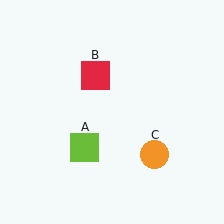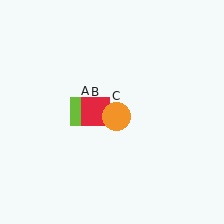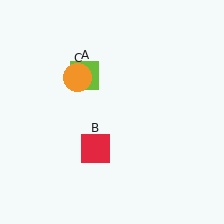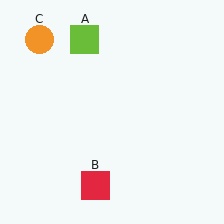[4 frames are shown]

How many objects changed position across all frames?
3 objects changed position: lime square (object A), red square (object B), orange circle (object C).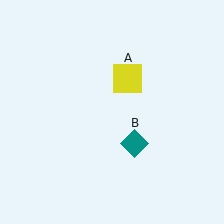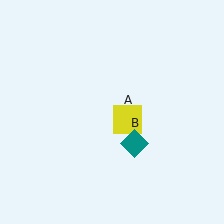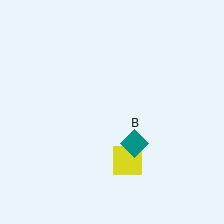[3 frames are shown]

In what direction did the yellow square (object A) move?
The yellow square (object A) moved down.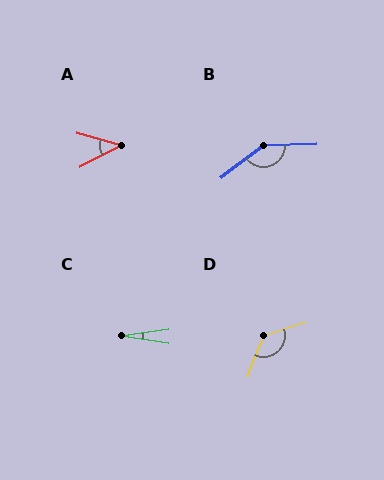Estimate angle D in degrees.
Approximately 131 degrees.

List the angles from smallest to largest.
C (16°), A (43°), D (131°), B (144°).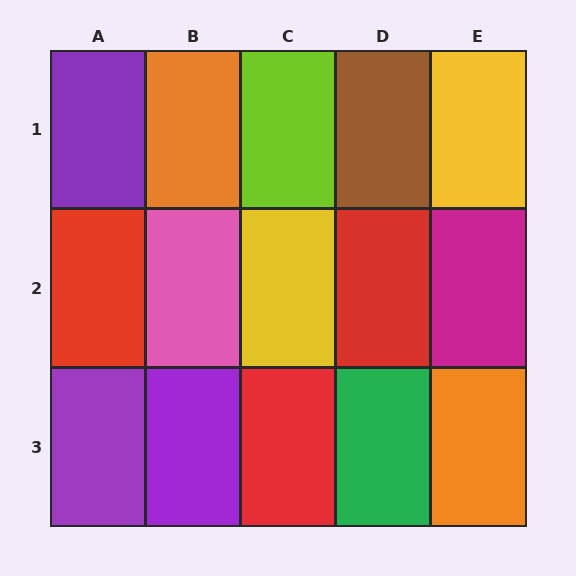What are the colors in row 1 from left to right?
Purple, orange, lime, brown, yellow.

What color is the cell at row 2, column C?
Yellow.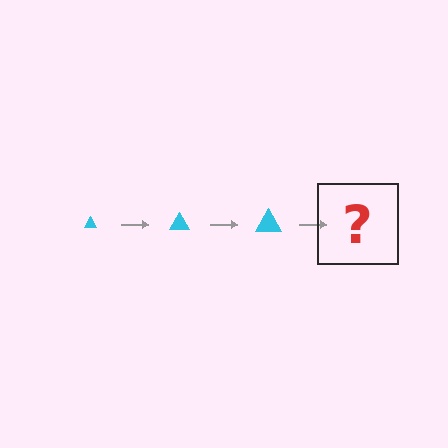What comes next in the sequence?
The next element should be a cyan triangle, larger than the previous one.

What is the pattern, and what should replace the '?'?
The pattern is that the triangle gets progressively larger each step. The '?' should be a cyan triangle, larger than the previous one.